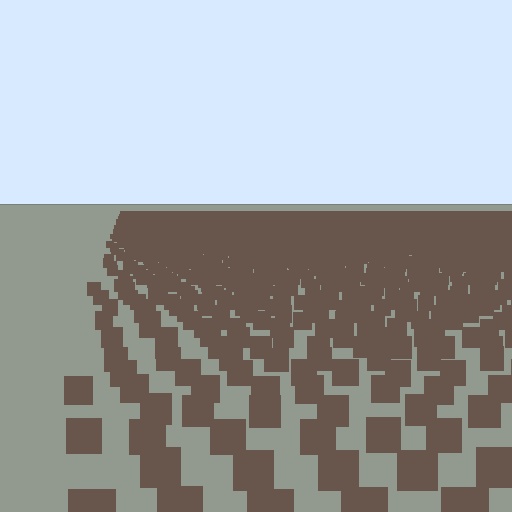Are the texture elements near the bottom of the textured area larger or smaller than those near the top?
Larger. Near the bottom, elements are closer to the viewer and appear at a bigger on-screen size.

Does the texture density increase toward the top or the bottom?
Density increases toward the top.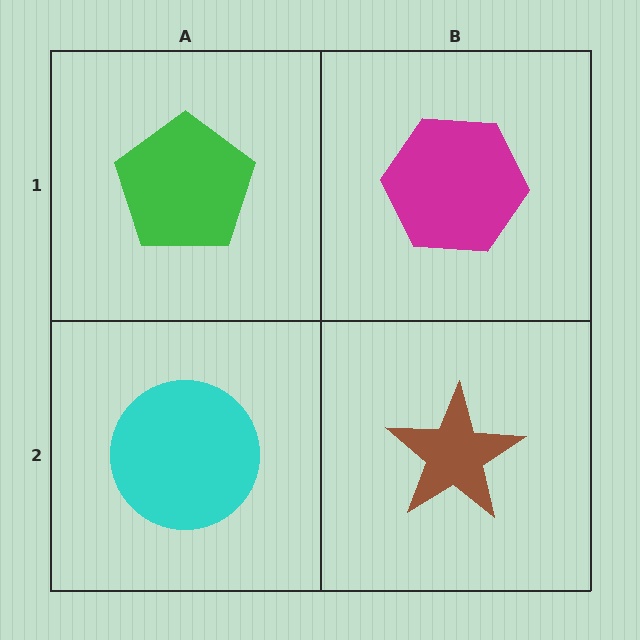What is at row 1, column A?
A green pentagon.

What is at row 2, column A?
A cyan circle.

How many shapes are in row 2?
2 shapes.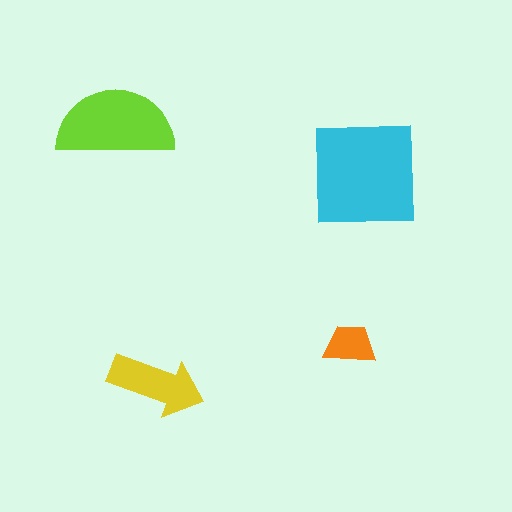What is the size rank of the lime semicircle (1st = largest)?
2nd.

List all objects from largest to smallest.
The cyan square, the lime semicircle, the yellow arrow, the orange trapezoid.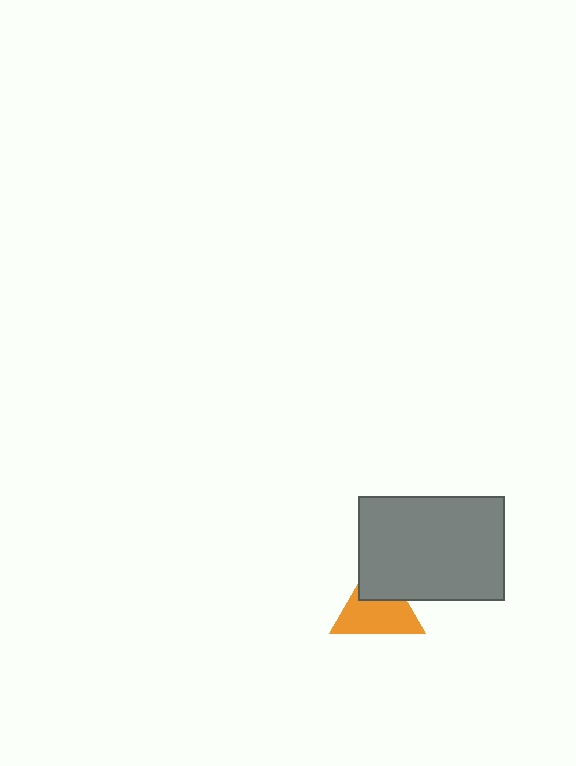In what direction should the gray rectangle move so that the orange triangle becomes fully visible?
The gray rectangle should move up. That is the shortest direction to clear the overlap and leave the orange triangle fully visible.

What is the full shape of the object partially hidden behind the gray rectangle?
The partially hidden object is an orange triangle.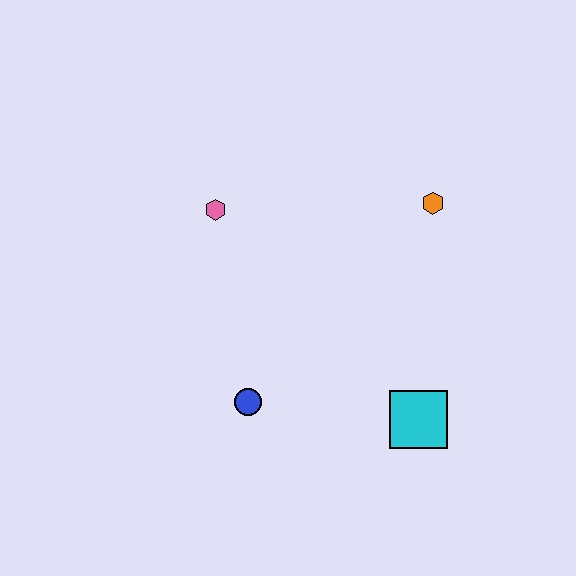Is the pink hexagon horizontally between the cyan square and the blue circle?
No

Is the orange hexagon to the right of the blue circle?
Yes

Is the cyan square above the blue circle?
No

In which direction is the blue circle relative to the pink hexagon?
The blue circle is below the pink hexagon.